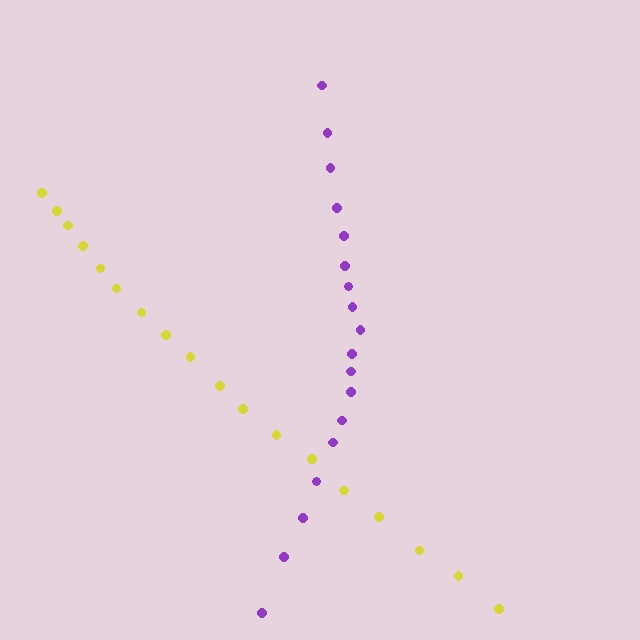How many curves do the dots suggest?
There are 2 distinct paths.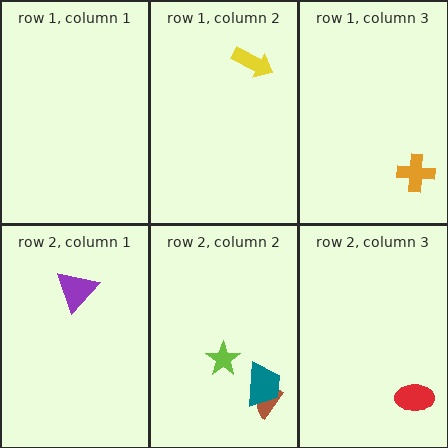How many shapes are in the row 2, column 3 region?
1.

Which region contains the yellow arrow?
The row 1, column 2 region.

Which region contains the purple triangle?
The row 2, column 1 region.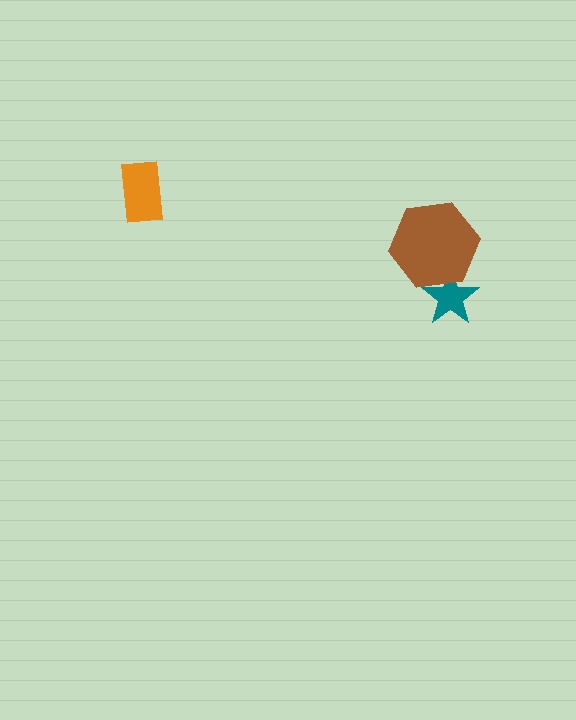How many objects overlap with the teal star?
1 object overlaps with the teal star.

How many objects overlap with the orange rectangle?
0 objects overlap with the orange rectangle.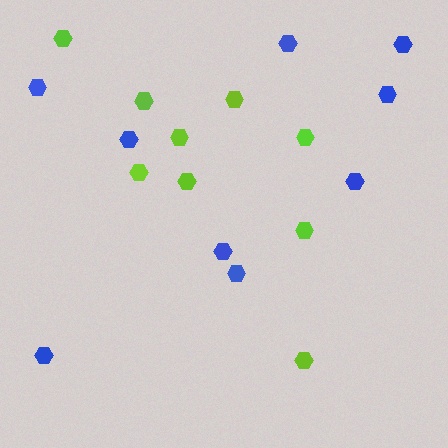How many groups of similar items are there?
There are 2 groups: one group of blue hexagons (9) and one group of lime hexagons (9).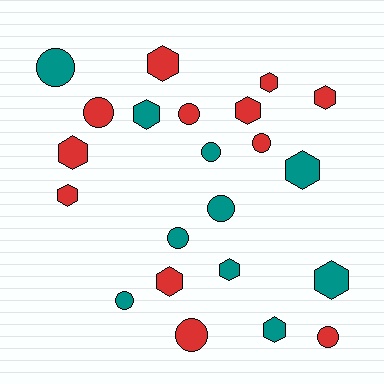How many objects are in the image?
There are 22 objects.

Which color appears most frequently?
Red, with 12 objects.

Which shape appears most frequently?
Hexagon, with 12 objects.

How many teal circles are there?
There are 5 teal circles.